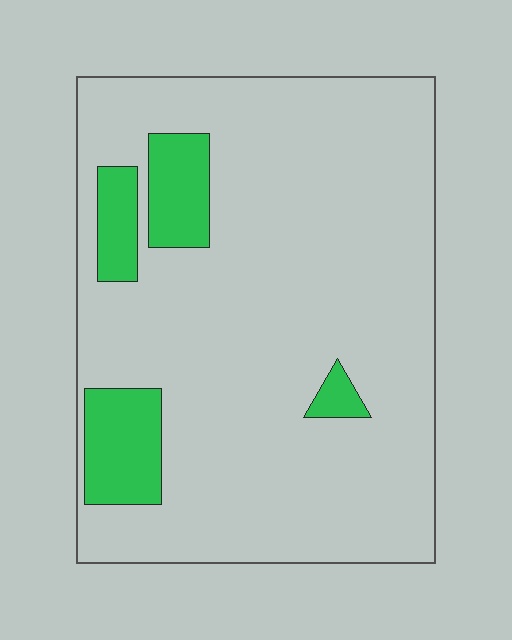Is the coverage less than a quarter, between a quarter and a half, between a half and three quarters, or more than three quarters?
Less than a quarter.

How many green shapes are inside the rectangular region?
4.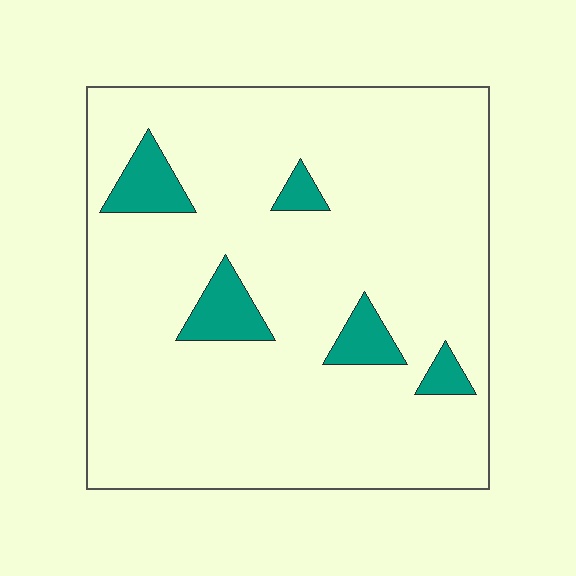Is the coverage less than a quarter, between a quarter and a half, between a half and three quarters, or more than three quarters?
Less than a quarter.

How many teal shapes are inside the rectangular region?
5.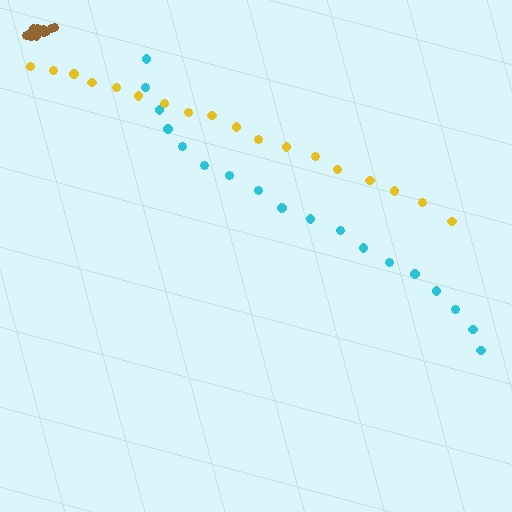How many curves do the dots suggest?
There are 3 distinct paths.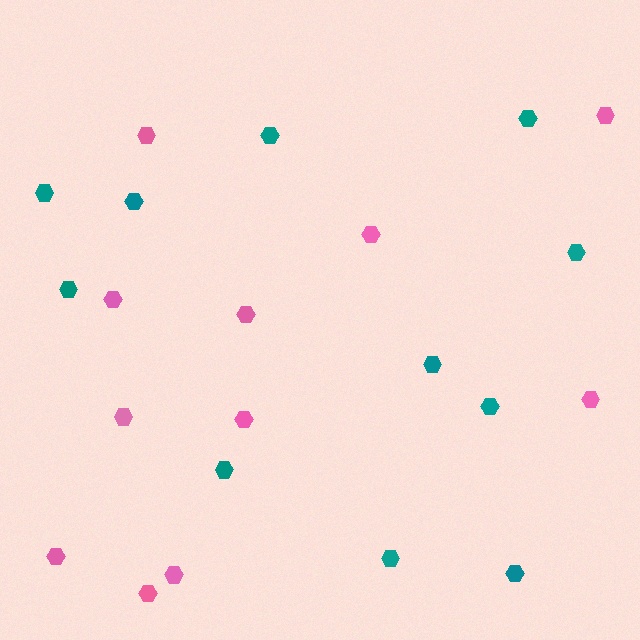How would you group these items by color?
There are 2 groups: one group of pink hexagons (11) and one group of teal hexagons (11).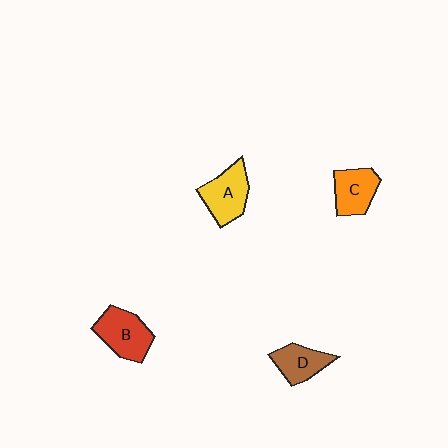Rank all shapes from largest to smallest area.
From largest to smallest: B (red), A (yellow), C (orange), D (brown).